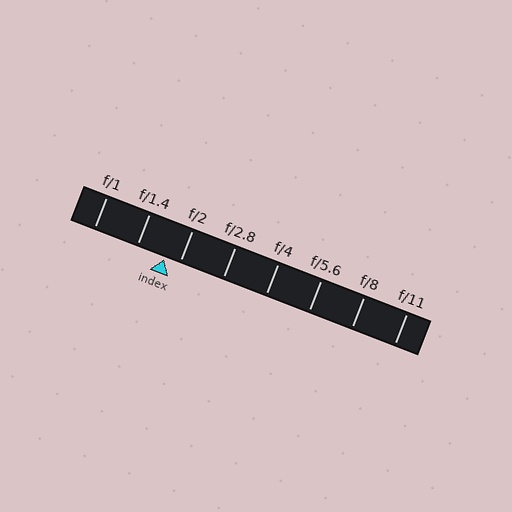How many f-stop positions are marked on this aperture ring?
There are 8 f-stop positions marked.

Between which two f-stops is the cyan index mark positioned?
The index mark is between f/1.4 and f/2.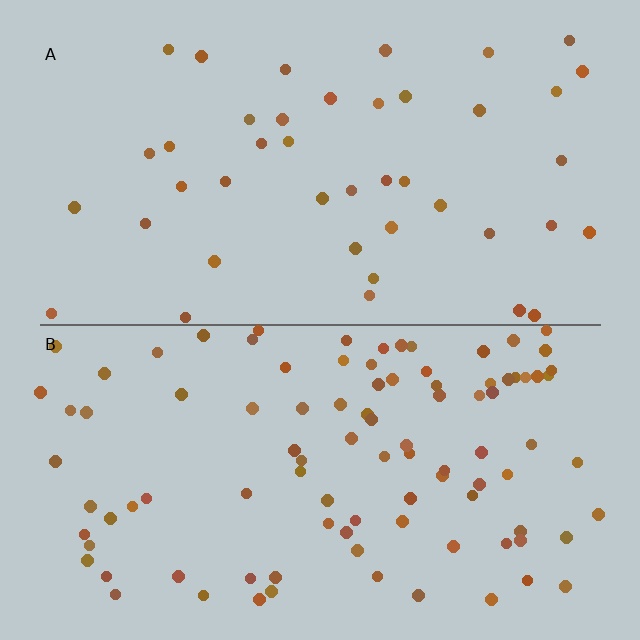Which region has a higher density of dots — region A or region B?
B (the bottom).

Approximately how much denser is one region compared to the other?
Approximately 2.3× — region B over region A.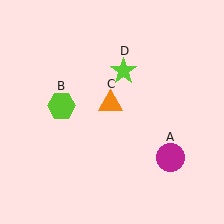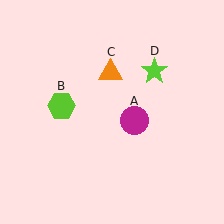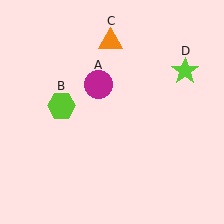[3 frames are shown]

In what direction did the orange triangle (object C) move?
The orange triangle (object C) moved up.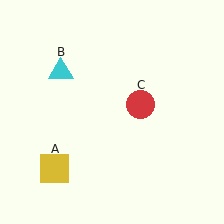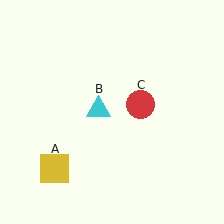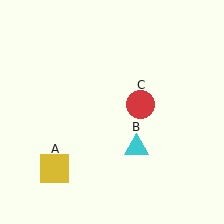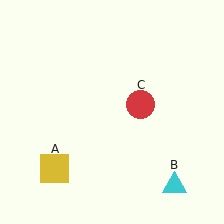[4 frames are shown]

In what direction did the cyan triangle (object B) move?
The cyan triangle (object B) moved down and to the right.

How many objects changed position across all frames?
1 object changed position: cyan triangle (object B).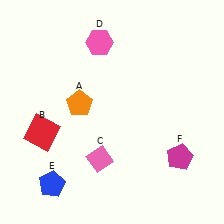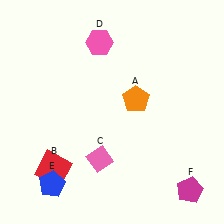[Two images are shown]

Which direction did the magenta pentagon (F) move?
The magenta pentagon (F) moved down.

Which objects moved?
The objects that moved are: the orange pentagon (A), the red square (B), the magenta pentagon (F).